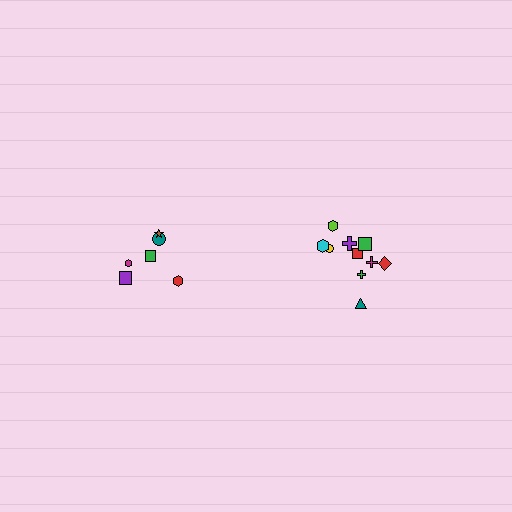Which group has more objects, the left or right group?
The right group.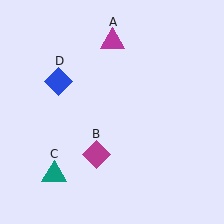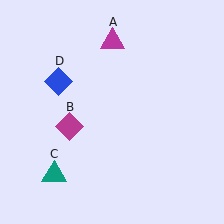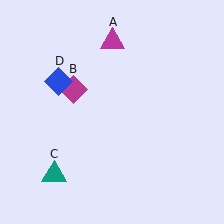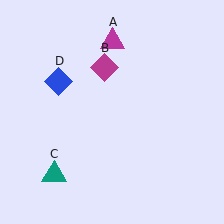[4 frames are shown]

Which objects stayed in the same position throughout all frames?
Magenta triangle (object A) and teal triangle (object C) and blue diamond (object D) remained stationary.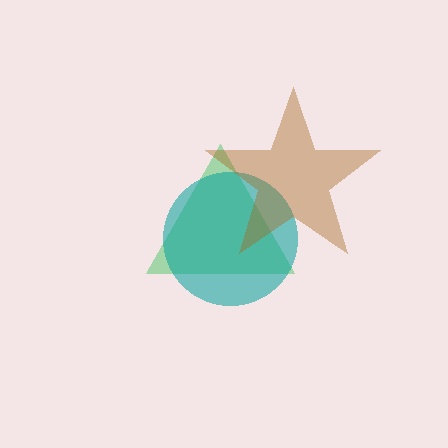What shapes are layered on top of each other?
The layered shapes are: a green triangle, a teal circle, a brown star.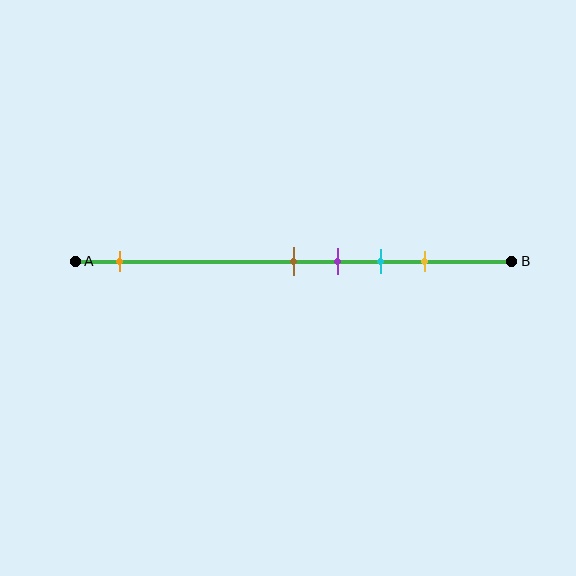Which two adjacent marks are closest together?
The brown and purple marks are the closest adjacent pair.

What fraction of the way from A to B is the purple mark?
The purple mark is approximately 60% (0.6) of the way from A to B.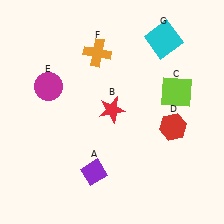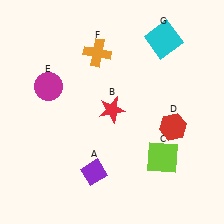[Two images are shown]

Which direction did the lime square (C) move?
The lime square (C) moved down.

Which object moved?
The lime square (C) moved down.